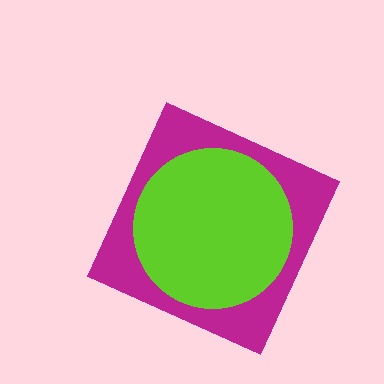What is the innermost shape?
The lime circle.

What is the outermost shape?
The magenta diamond.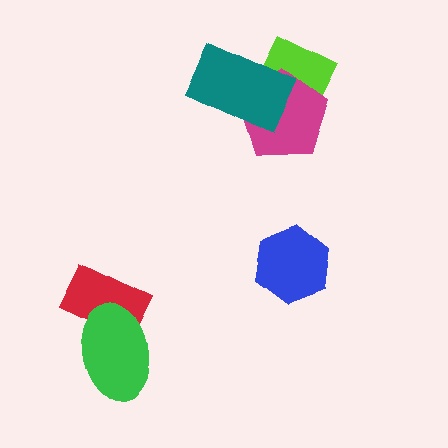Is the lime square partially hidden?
Yes, it is partially covered by another shape.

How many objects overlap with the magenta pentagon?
2 objects overlap with the magenta pentagon.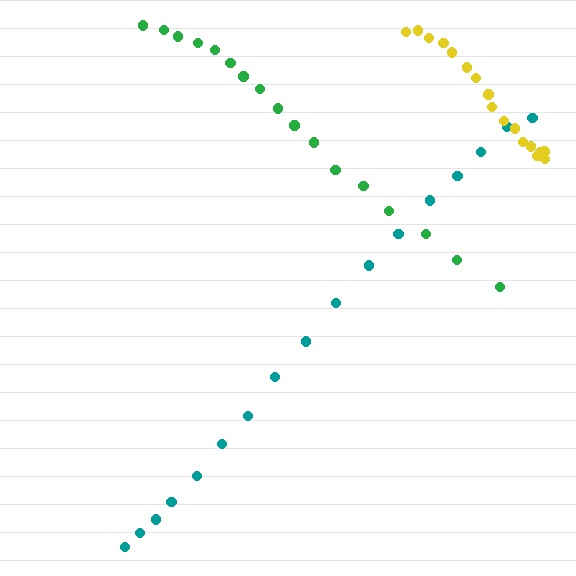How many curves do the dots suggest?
There are 3 distinct paths.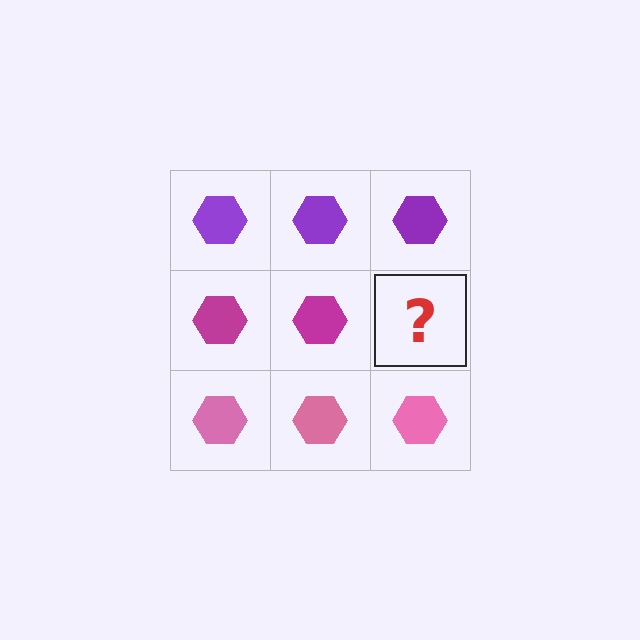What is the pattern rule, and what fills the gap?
The rule is that each row has a consistent color. The gap should be filled with a magenta hexagon.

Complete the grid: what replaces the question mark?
The question mark should be replaced with a magenta hexagon.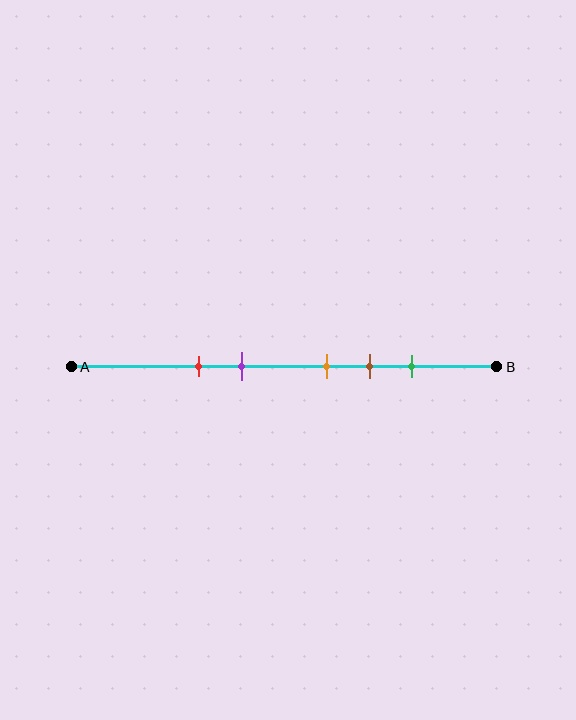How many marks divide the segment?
There are 5 marks dividing the segment.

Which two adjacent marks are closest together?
The orange and brown marks are the closest adjacent pair.